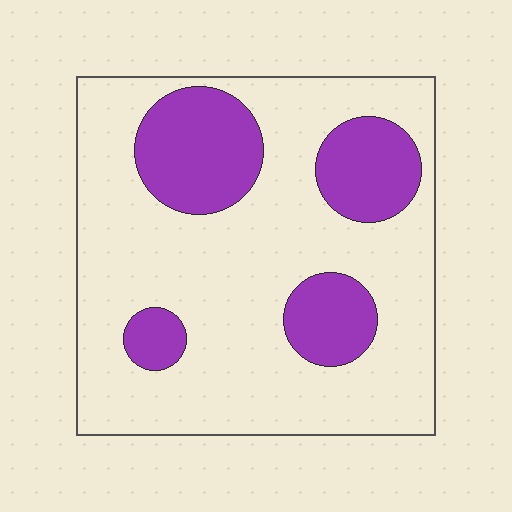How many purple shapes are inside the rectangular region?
4.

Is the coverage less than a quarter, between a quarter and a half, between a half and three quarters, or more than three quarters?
Less than a quarter.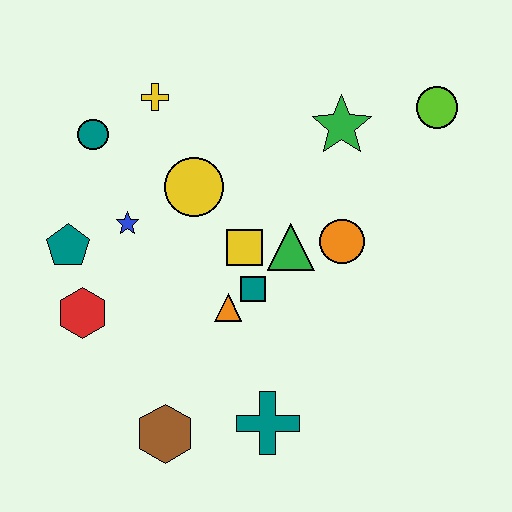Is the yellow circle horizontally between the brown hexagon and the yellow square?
Yes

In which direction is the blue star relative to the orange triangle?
The blue star is to the left of the orange triangle.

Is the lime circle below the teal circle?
No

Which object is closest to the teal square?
The orange triangle is closest to the teal square.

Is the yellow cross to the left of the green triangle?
Yes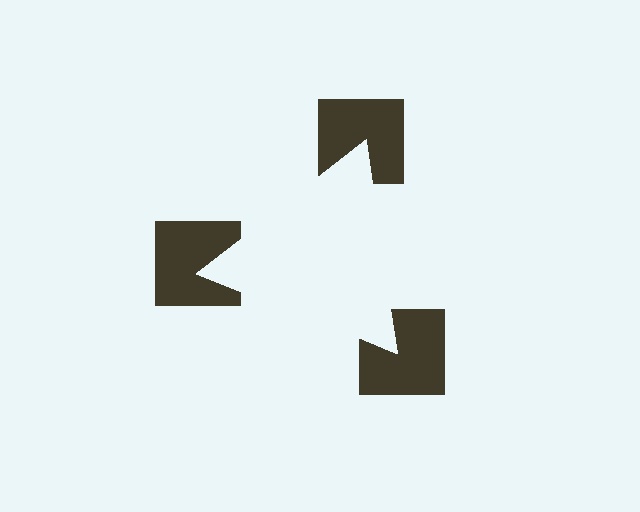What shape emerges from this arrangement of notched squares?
An illusory triangle — its edges are inferred from the aligned wedge cuts in the notched squares, not physically drawn.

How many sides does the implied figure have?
3 sides.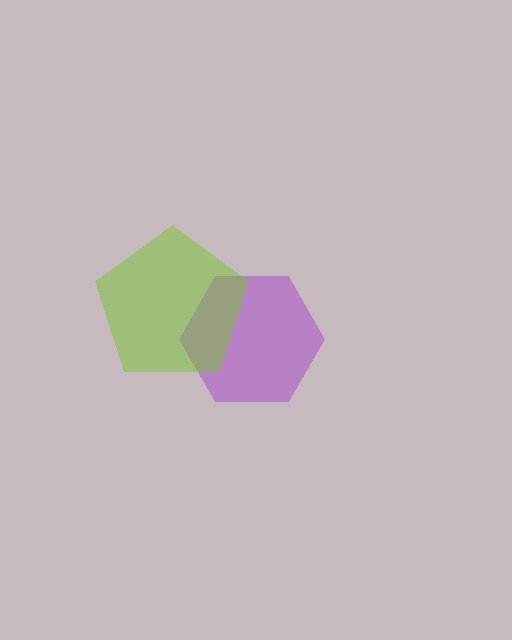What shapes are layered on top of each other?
The layered shapes are: a purple hexagon, a lime pentagon.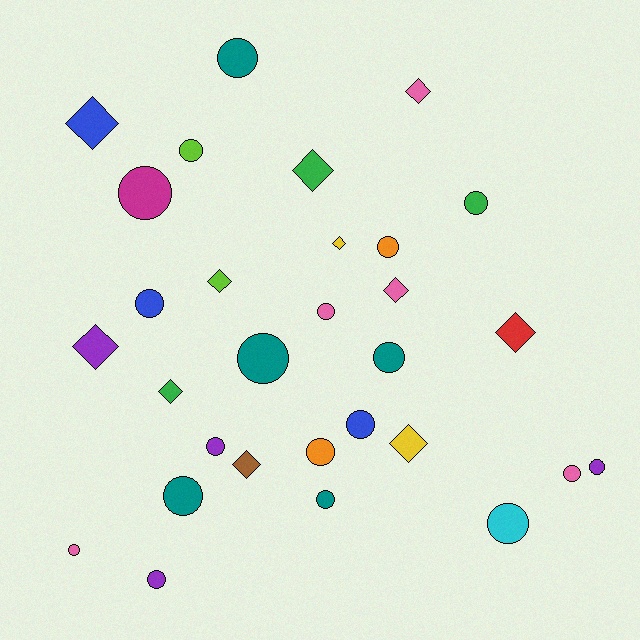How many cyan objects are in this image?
There is 1 cyan object.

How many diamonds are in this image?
There are 11 diamonds.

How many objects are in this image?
There are 30 objects.